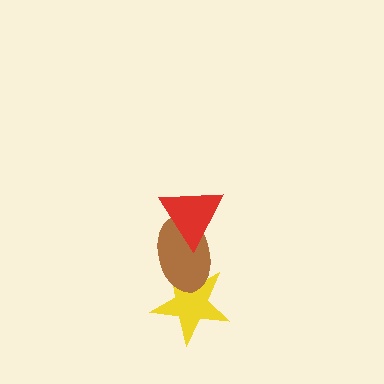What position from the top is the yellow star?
The yellow star is 3rd from the top.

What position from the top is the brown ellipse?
The brown ellipse is 2nd from the top.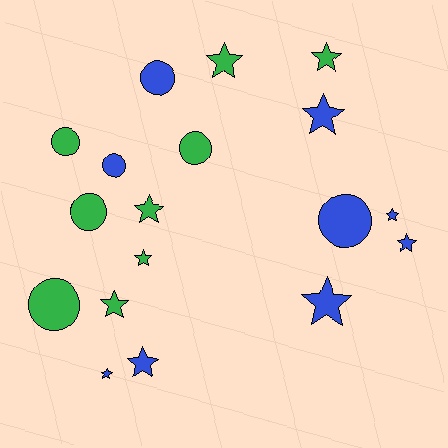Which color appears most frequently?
Blue, with 9 objects.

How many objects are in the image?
There are 18 objects.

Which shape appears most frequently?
Star, with 11 objects.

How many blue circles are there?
There are 3 blue circles.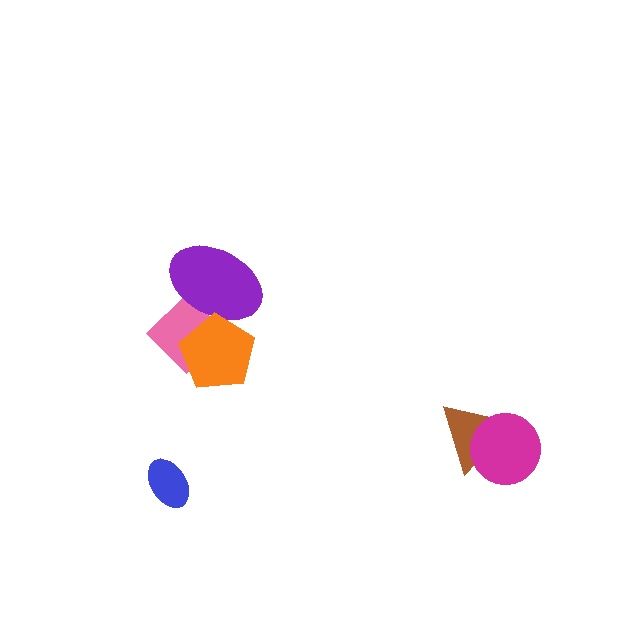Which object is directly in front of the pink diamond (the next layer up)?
The purple ellipse is directly in front of the pink diamond.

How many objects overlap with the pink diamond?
2 objects overlap with the pink diamond.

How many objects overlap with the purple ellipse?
2 objects overlap with the purple ellipse.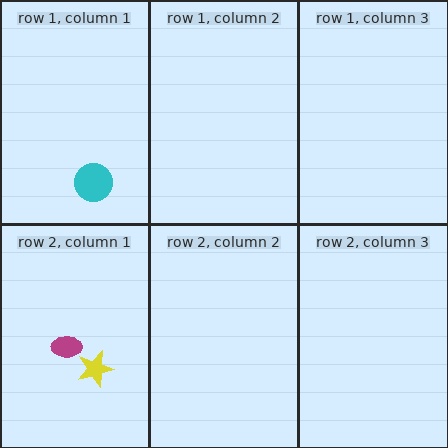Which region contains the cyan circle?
The row 1, column 1 region.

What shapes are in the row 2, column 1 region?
The magenta ellipse, the yellow star.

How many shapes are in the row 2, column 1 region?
2.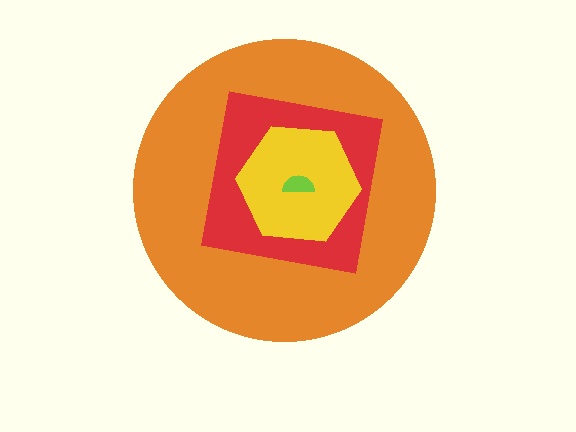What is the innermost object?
The lime semicircle.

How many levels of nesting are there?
4.